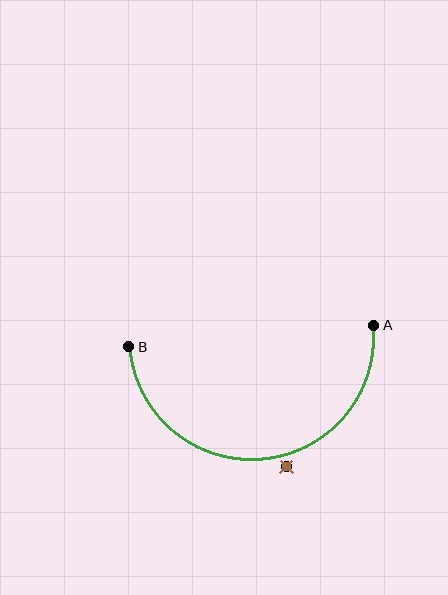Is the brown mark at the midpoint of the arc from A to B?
No — the brown mark does not lie on the arc at all. It sits slightly outside the curve.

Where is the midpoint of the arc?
The arc midpoint is the point on the curve farthest from the straight line joining A and B. It sits below that line.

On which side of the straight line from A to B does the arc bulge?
The arc bulges below the straight line connecting A and B.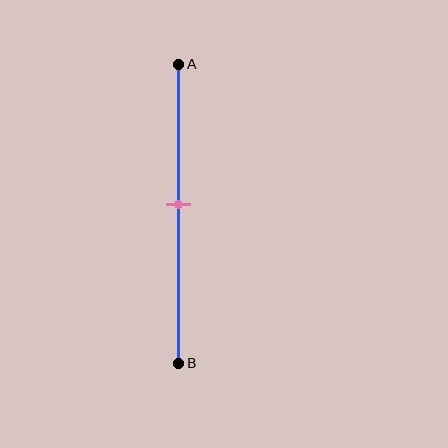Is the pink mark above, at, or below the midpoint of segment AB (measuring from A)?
The pink mark is approximately at the midpoint of segment AB.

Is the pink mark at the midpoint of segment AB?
Yes, the mark is approximately at the midpoint.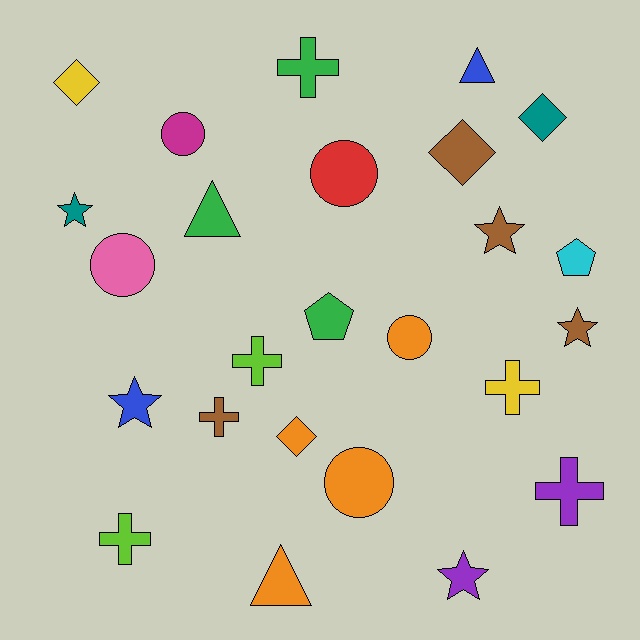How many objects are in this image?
There are 25 objects.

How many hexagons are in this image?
There are no hexagons.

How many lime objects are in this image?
There are 2 lime objects.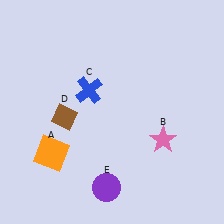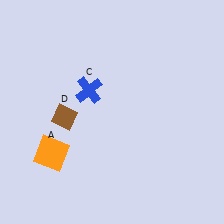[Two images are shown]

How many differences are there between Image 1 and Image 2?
There are 2 differences between the two images.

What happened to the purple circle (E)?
The purple circle (E) was removed in Image 2. It was in the bottom-left area of Image 1.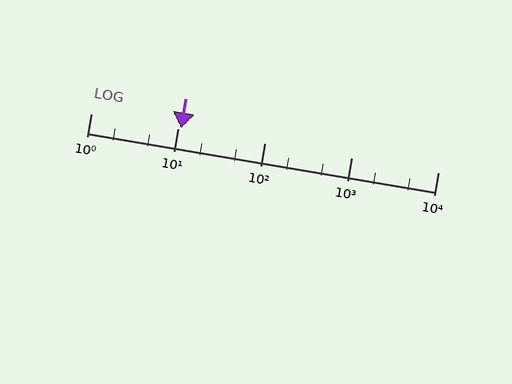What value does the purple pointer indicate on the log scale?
The pointer indicates approximately 11.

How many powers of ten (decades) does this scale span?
The scale spans 4 decades, from 1 to 10000.